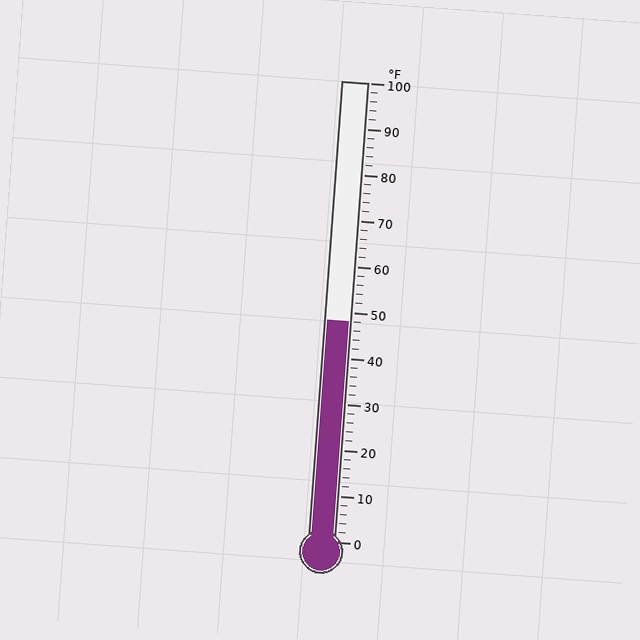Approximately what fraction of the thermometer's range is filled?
The thermometer is filled to approximately 50% of its range.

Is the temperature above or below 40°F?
The temperature is above 40°F.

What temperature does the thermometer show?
The thermometer shows approximately 48°F.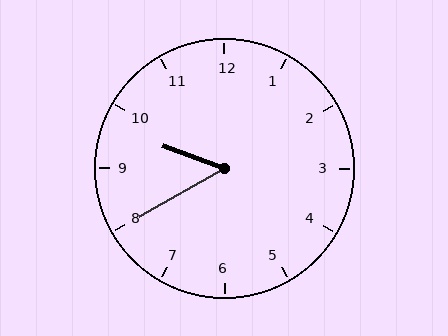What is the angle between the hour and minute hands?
Approximately 50 degrees.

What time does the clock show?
9:40.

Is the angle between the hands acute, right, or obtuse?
It is acute.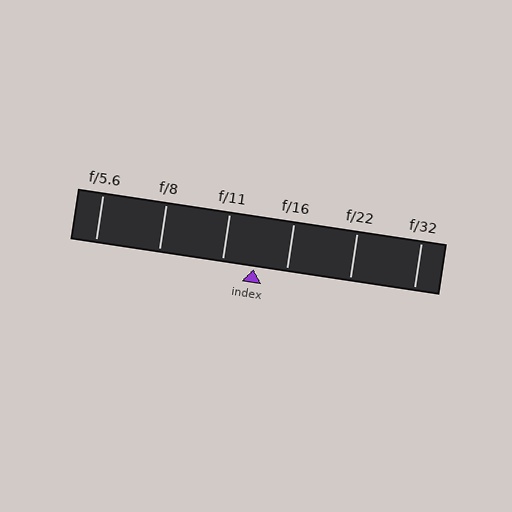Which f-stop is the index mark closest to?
The index mark is closest to f/11.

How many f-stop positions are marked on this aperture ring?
There are 6 f-stop positions marked.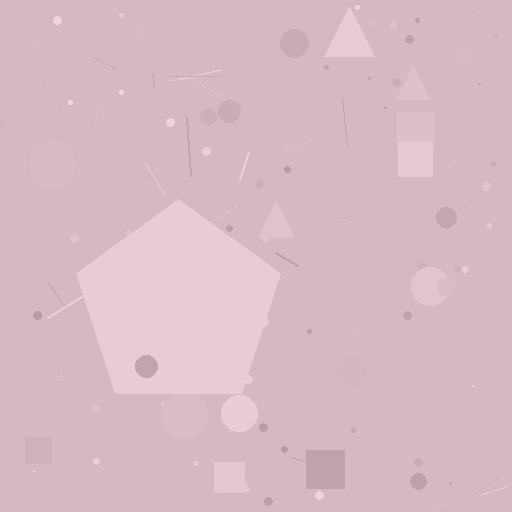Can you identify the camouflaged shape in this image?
The camouflaged shape is a pentagon.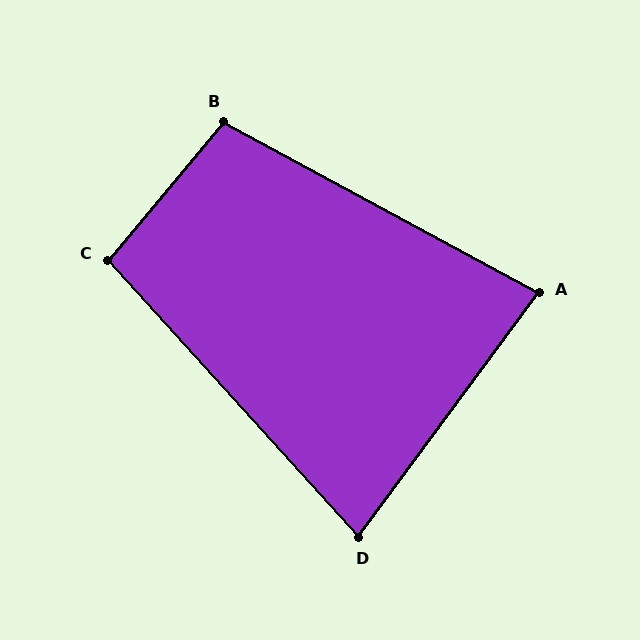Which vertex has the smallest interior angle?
D, at approximately 79 degrees.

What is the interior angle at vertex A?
Approximately 82 degrees (acute).